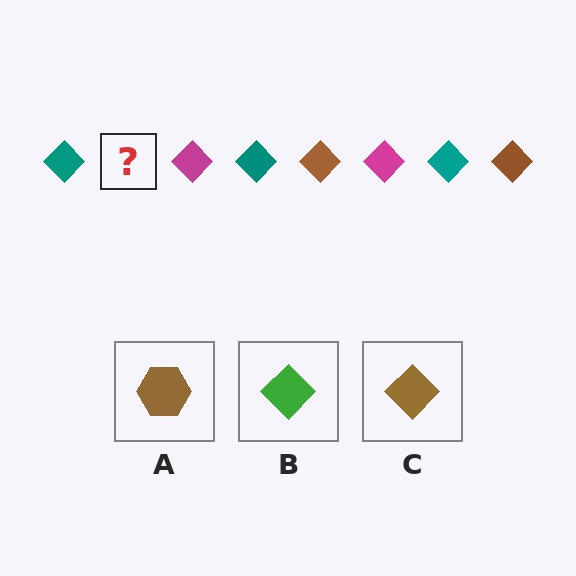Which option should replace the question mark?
Option C.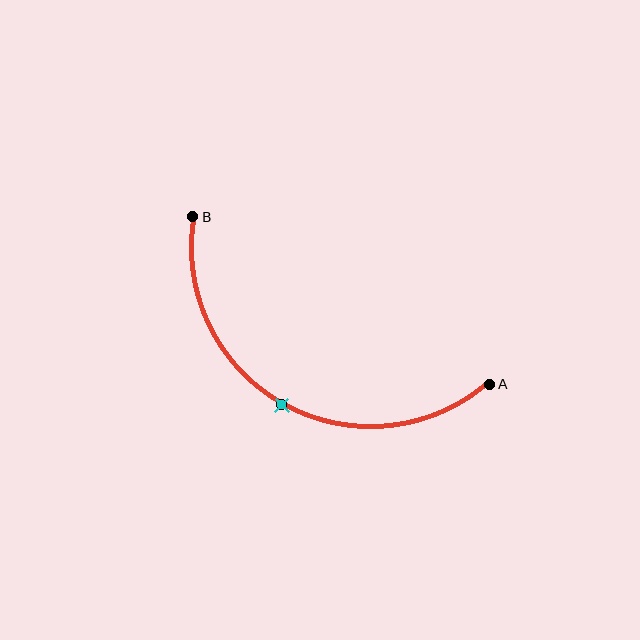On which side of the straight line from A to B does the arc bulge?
The arc bulges below the straight line connecting A and B.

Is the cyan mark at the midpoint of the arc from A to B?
Yes. The cyan mark lies on the arc at equal arc-length from both A and B — it is the arc midpoint.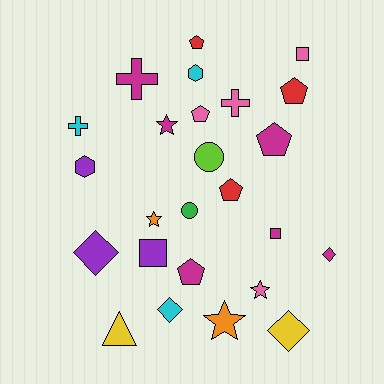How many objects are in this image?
There are 25 objects.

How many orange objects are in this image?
There are 2 orange objects.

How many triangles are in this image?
There is 1 triangle.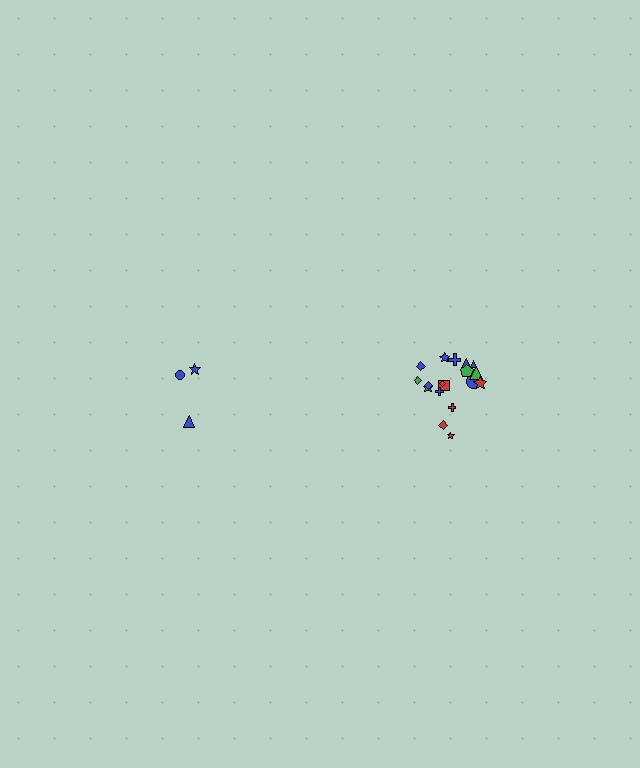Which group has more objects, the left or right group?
The right group.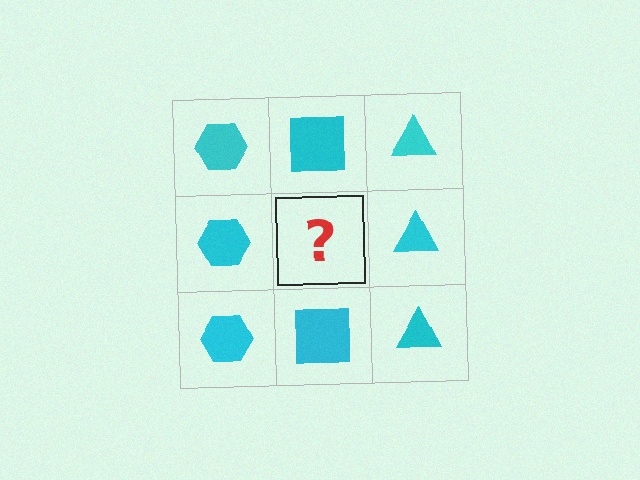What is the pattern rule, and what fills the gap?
The rule is that each column has a consistent shape. The gap should be filled with a cyan square.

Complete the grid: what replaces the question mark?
The question mark should be replaced with a cyan square.